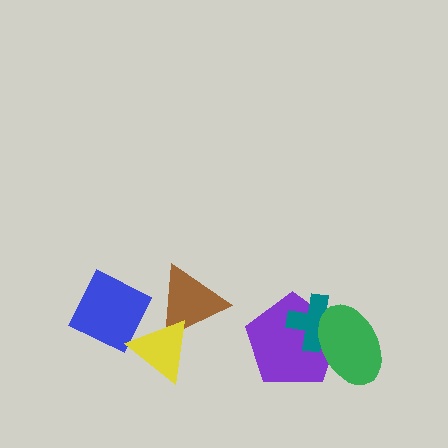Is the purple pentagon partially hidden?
Yes, it is partially covered by another shape.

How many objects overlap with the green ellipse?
2 objects overlap with the green ellipse.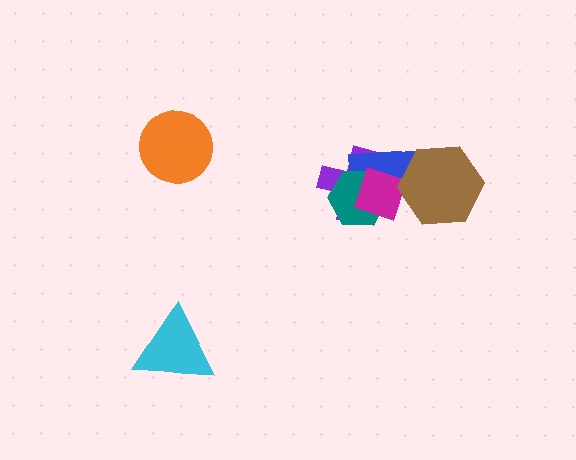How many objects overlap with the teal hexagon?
3 objects overlap with the teal hexagon.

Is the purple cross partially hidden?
Yes, it is partially covered by another shape.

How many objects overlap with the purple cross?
3 objects overlap with the purple cross.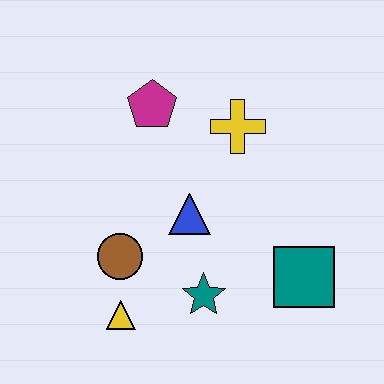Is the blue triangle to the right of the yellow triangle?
Yes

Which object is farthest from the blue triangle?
The teal square is farthest from the blue triangle.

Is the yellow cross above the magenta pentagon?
No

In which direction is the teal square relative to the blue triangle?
The teal square is to the right of the blue triangle.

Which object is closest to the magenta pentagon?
The yellow cross is closest to the magenta pentagon.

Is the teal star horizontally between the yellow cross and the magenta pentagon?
Yes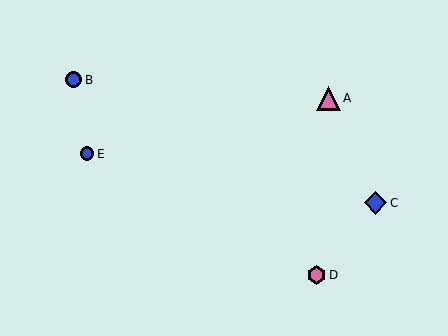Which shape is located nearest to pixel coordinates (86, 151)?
The blue circle (labeled E) at (87, 154) is nearest to that location.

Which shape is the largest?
The pink triangle (labeled A) is the largest.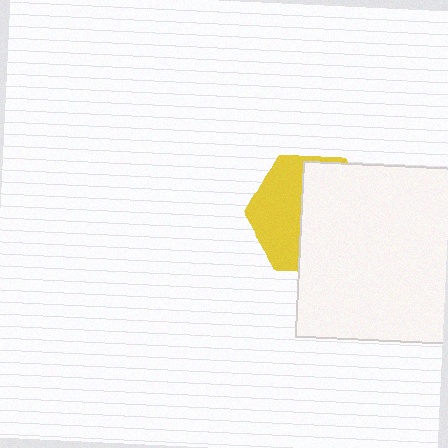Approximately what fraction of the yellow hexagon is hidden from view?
Roughly 58% of the yellow hexagon is hidden behind the white square.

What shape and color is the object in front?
The object in front is a white square.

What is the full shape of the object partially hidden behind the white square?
The partially hidden object is a yellow hexagon.